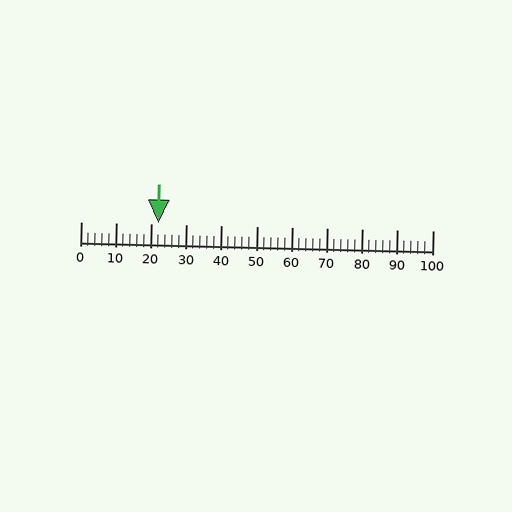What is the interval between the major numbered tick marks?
The major tick marks are spaced 10 units apart.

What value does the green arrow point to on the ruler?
The green arrow points to approximately 22.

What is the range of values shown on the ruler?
The ruler shows values from 0 to 100.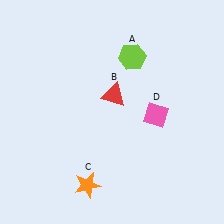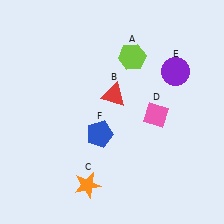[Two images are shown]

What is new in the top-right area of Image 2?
A purple circle (E) was added in the top-right area of Image 2.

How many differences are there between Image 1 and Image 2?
There are 2 differences between the two images.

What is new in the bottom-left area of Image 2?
A blue pentagon (F) was added in the bottom-left area of Image 2.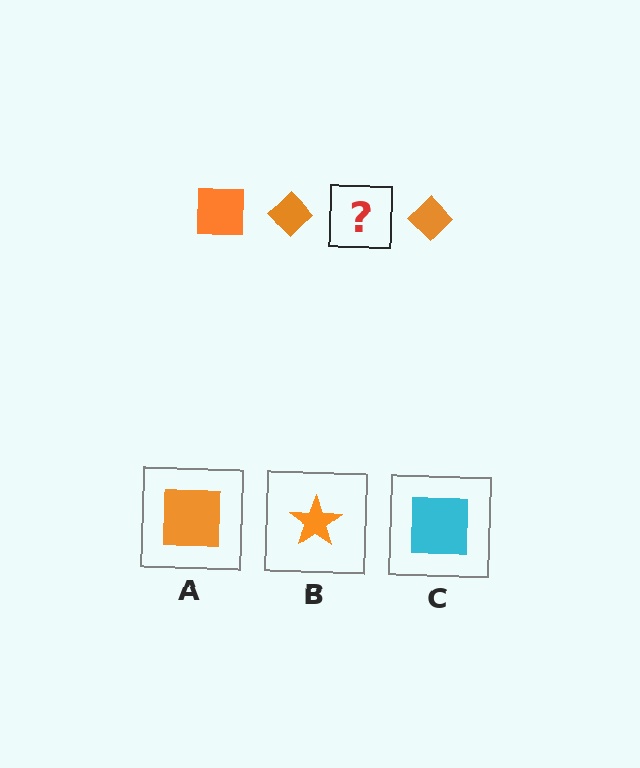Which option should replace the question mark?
Option A.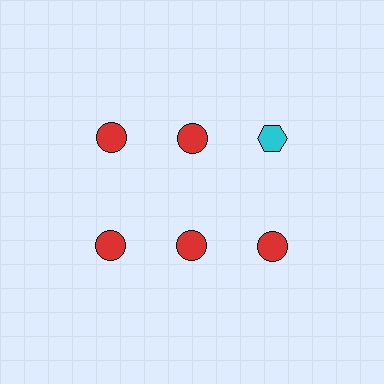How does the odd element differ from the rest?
It differs in both color (cyan instead of red) and shape (hexagon instead of circle).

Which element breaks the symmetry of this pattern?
The cyan hexagon in the top row, center column breaks the symmetry. All other shapes are red circles.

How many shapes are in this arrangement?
There are 6 shapes arranged in a grid pattern.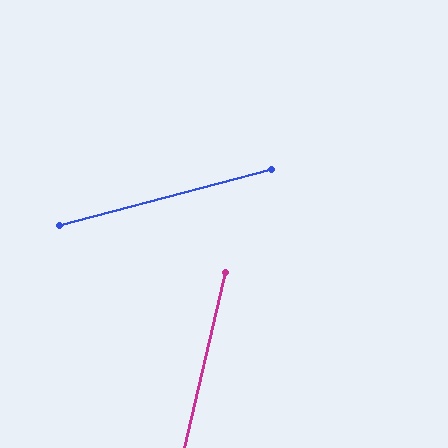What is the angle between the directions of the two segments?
Approximately 62 degrees.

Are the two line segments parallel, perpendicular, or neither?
Neither parallel nor perpendicular — they differ by about 62°.